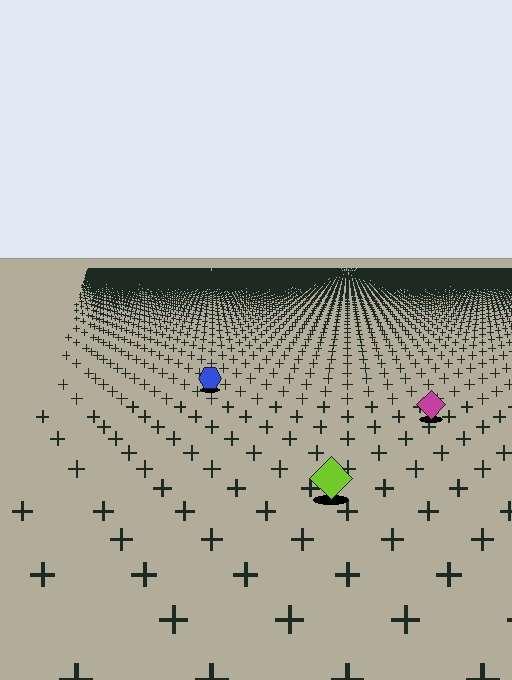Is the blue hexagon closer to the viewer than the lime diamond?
No. The lime diamond is closer — you can tell from the texture gradient: the ground texture is coarser near it.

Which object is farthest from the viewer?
The blue hexagon is farthest from the viewer. It appears smaller and the ground texture around it is denser.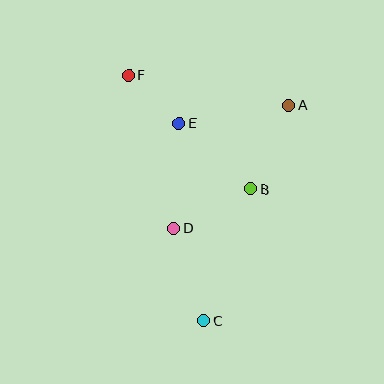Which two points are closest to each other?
Points E and F are closest to each other.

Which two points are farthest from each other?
Points C and F are farthest from each other.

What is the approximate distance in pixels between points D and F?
The distance between D and F is approximately 159 pixels.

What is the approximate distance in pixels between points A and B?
The distance between A and B is approximately 92 pixels.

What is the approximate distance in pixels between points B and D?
The distance between B and D is approximately 86 pixels.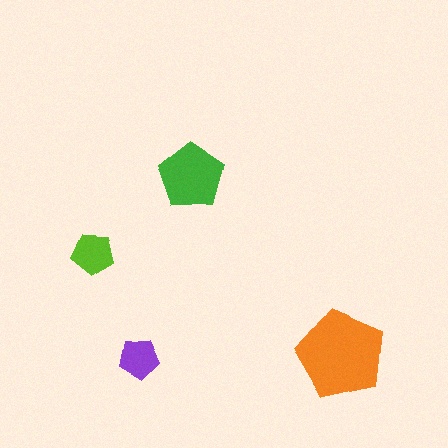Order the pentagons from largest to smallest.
the orange one, the green one, the lime one, the purple one.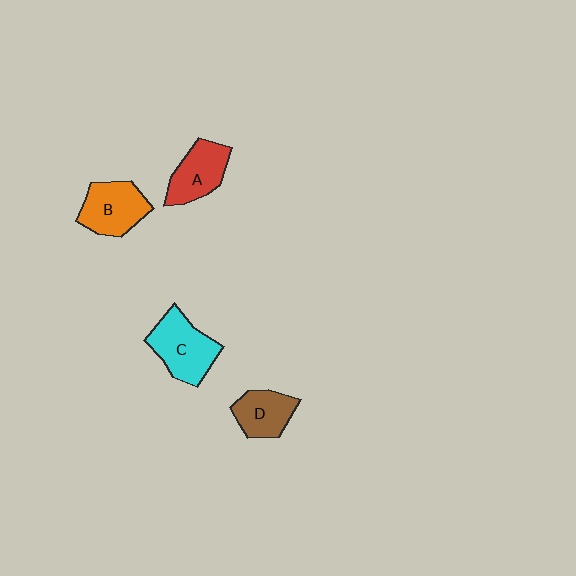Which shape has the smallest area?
Shape D (brown).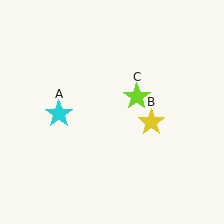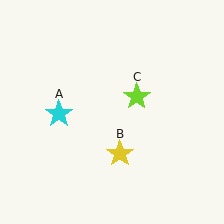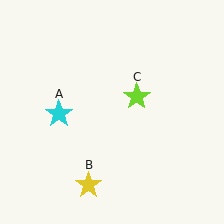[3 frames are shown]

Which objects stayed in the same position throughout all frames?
Cyan star (object A) and lime star (object C) remained stationary.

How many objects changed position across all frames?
1 object changed position: yellow star (object B).